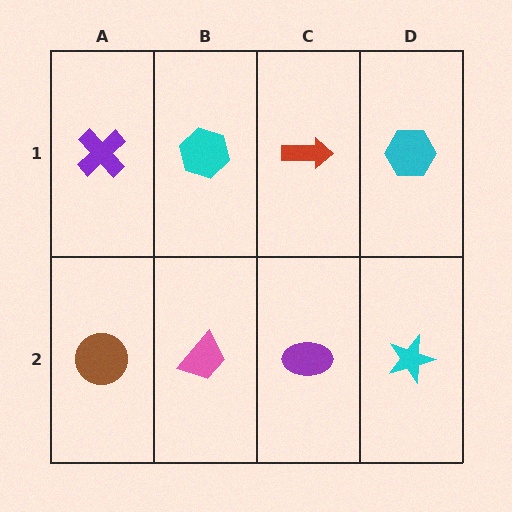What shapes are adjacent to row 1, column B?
A pink trapezoid (row 2, column B), a purple cross (row 1, column A), a red arrow (row 1, column C).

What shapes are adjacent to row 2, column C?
A red arrow (row 1, column C), a pink trapezoid (row 2, column B), a cyan star (row 2, column D).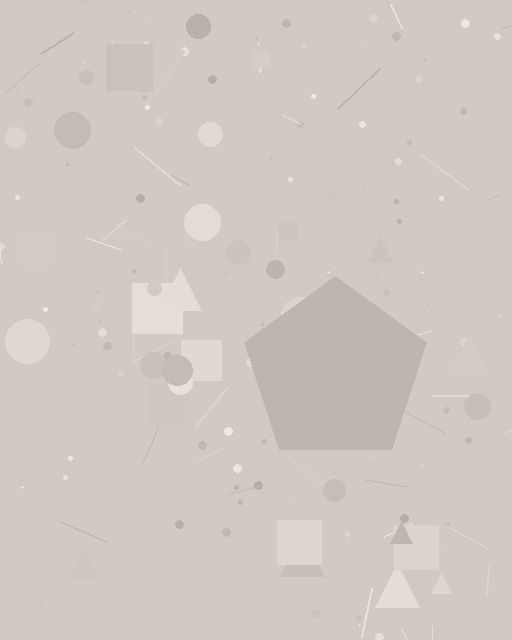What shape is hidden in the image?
A pentagon is hidden in the image.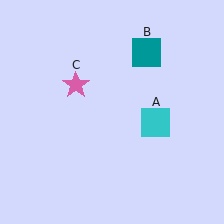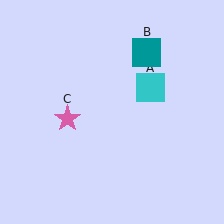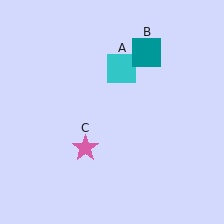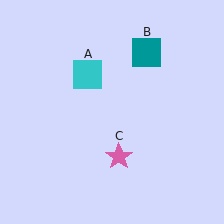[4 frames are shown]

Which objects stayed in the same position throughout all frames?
Teal square (object B) remained stationary.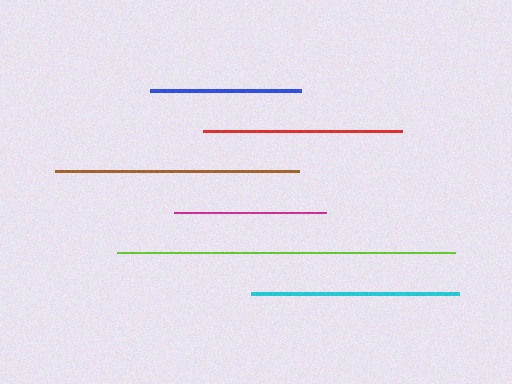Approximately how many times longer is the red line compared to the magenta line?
The red line is approximately 1.3 times the length of the magenta line.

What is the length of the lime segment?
The lime segment is approximately 338 pixels long.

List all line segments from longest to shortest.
From longest to shortest: lime, brown, cyan, red, magenta, blue.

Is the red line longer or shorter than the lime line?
The lime line is longer than the red line.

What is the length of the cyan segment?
The cyan segment is approximately 208 pixels long.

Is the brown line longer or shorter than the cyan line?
The brown line is longer than the cyan line.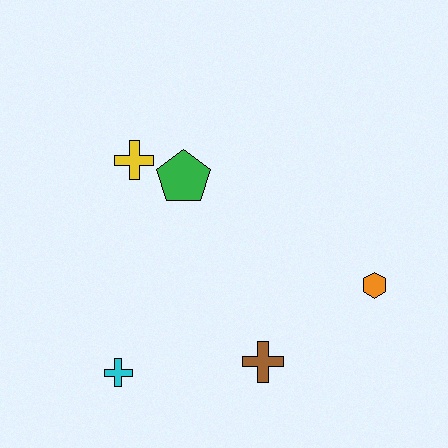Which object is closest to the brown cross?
The orange hexagon is closest to the brown cross.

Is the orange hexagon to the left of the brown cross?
No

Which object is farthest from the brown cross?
The yellow cross is farthest from the brown cross.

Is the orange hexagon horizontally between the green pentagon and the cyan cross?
No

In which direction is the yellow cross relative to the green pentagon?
The yellow cross is to the left of the green pentagon.